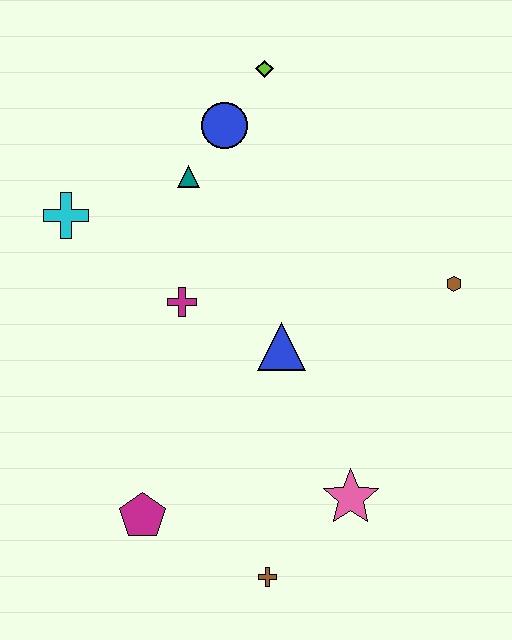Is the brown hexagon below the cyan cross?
Yes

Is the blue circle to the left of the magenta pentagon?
No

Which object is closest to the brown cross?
The pink star is closest to the brown cross.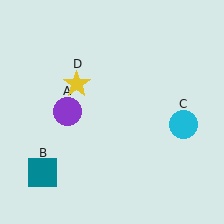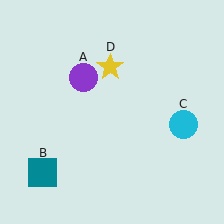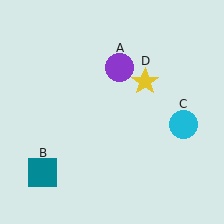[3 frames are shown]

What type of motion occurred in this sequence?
The purple circle (object A), yellow star (object D) rotated clockwise around the center of the scene.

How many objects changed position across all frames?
2 objects changed position: purple circle (object A), yellow star (object D).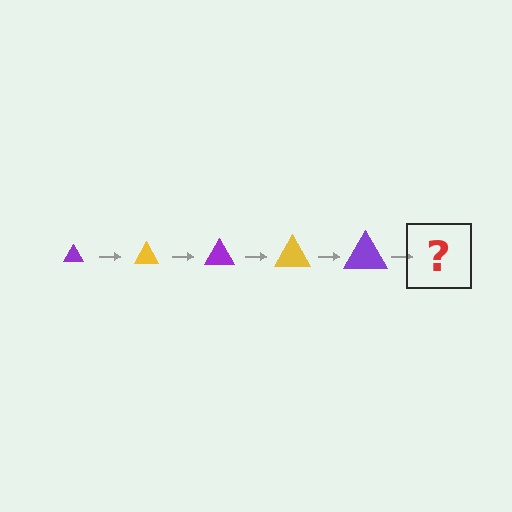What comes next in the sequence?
The next element should be a yellow triangle, larger than the previous one.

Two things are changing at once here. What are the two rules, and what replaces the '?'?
The two rules are that the triangle grows larger each step and the color cycles through purple and yellow. The '?' should be a yellow triangle, larger than the previous one.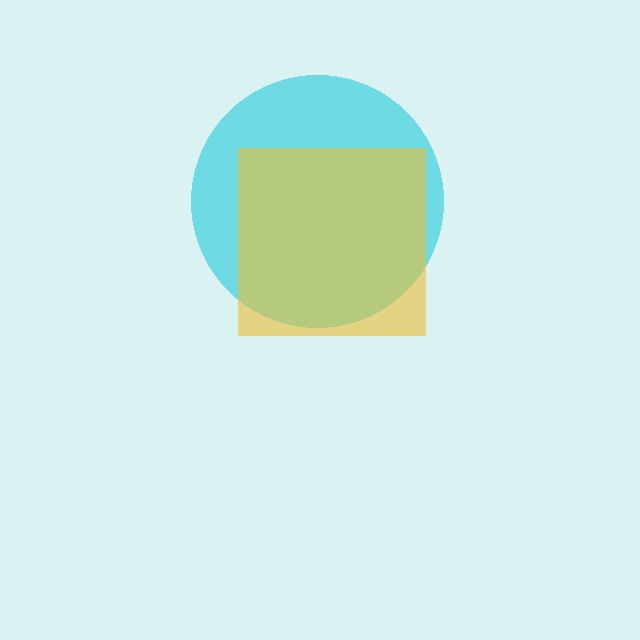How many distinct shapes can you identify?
There are 2 distinct shapes: a cyan circle, a yellow square.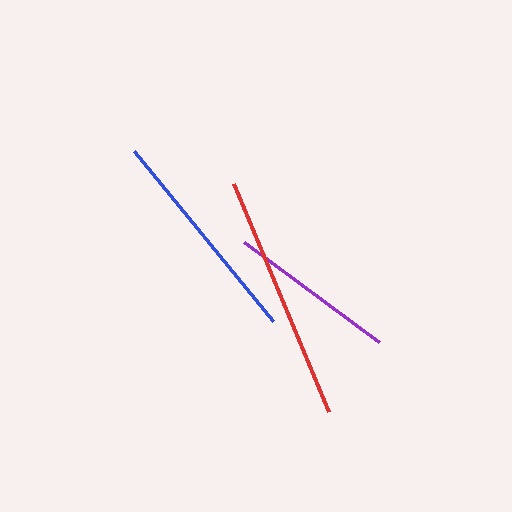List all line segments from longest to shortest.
From longest to shortest: red, blue, purple.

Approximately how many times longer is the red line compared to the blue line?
The red line is approximately 1.1 times the length of the blue line.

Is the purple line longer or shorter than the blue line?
The blue line is longer than the purple line.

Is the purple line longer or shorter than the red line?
The red line is longer than the purple line.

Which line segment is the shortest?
The purple line is the shortest at approximately 168 pixels.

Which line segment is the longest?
The red line is the longest at approximately 248 pixels.